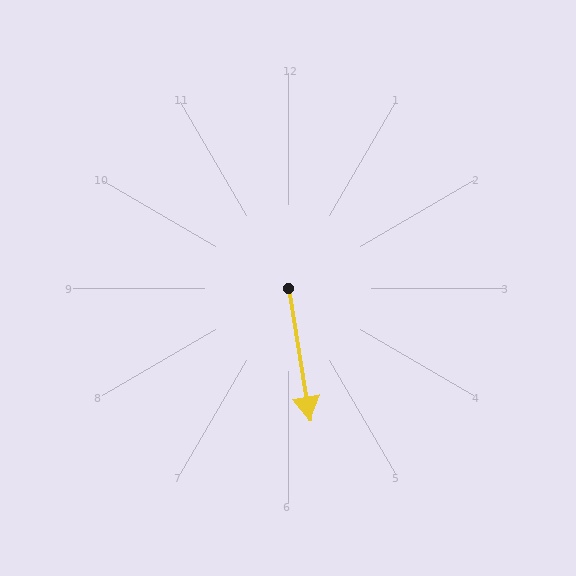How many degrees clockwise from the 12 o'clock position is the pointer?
Approximately 171 degrees.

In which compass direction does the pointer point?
South.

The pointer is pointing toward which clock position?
Roughly 6 o'clock.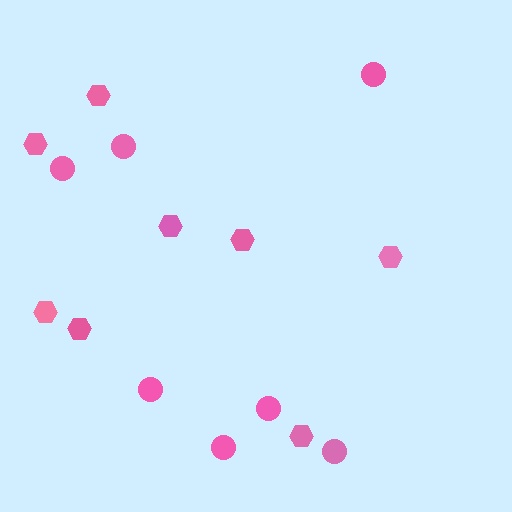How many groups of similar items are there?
There are 2 groups: one group of hexagons (8) and one group of circles (7).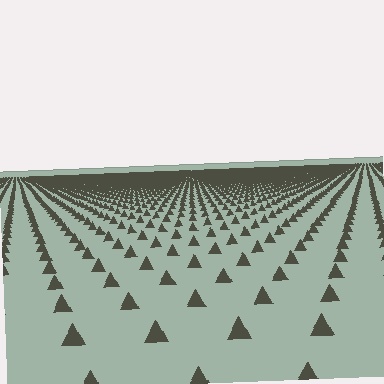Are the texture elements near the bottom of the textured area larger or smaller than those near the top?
Larger. Near the bottom, elements are closer to the viewer and appear at a bigger on-screen size.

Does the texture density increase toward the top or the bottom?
Density increases toward the top.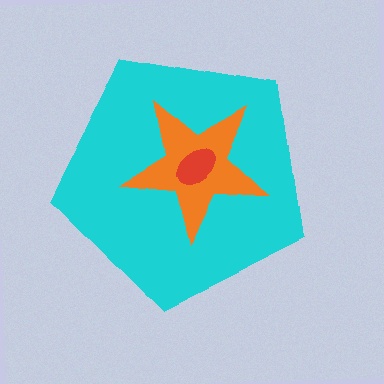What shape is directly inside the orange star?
The red ellipse.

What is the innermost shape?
The red ellipse.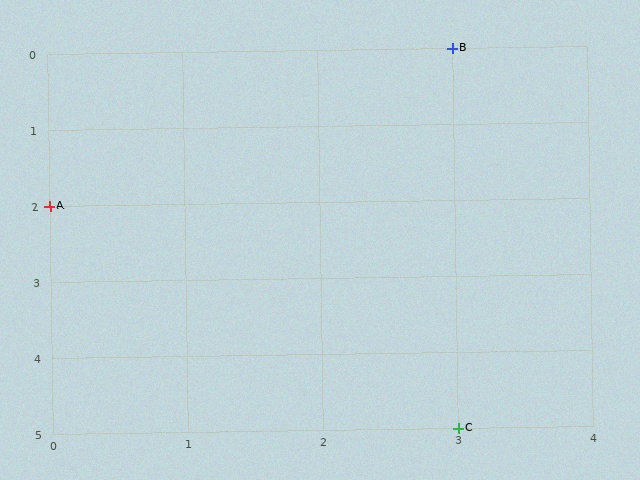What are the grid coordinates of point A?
Point A is at grid coordinates (0, 2).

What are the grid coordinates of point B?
Point B is at grid coordinates (3, 0).